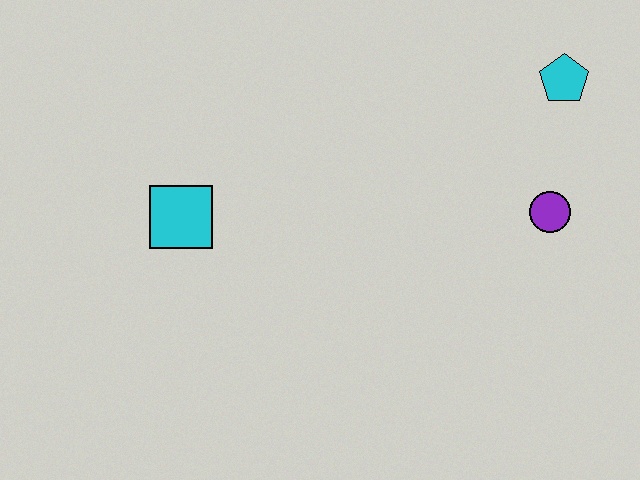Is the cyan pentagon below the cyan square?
No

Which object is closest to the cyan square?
The purple circle is closest to the cyan square.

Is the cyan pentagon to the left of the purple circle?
No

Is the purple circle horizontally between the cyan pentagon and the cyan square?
Yes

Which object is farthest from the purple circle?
The cyan square is farthest from the purple circle.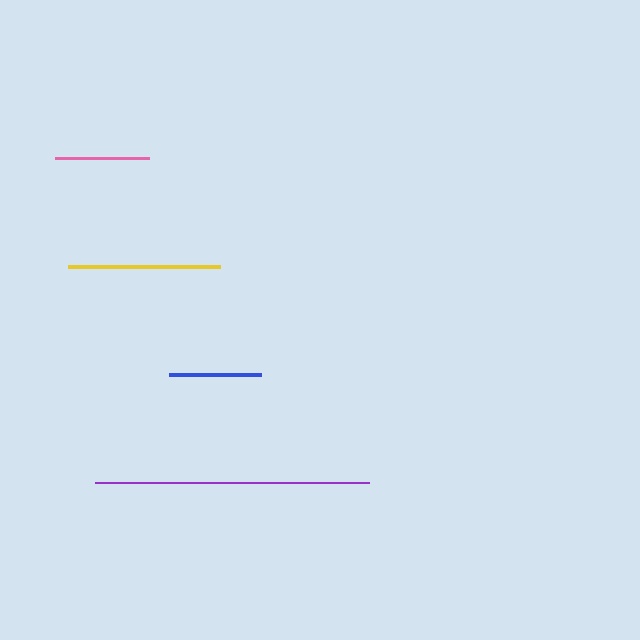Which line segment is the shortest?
The blue line is the shortest at approximately 92 pixels.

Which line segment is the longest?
The purple line is the longest at approximately 274 pixels.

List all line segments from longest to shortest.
From longest to shortest: purple, yellow, pink, blue.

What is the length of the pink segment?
The pink segment is approximately 93 pixels long.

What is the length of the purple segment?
The purple segment is approximately 274 pixels long.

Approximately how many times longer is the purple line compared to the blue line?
The purple line is approximately 3.0 times the length of the blue line.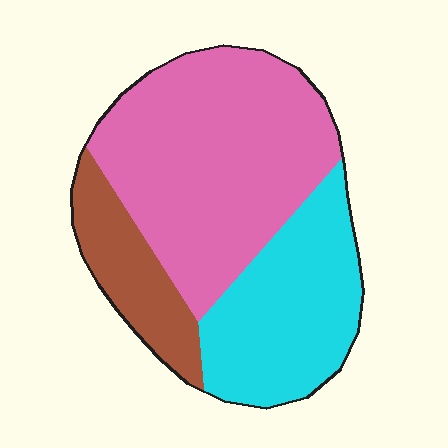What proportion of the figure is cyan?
Cyan takes up about one third (1/3) of the figure.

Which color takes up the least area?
Brown, at roughly 15%.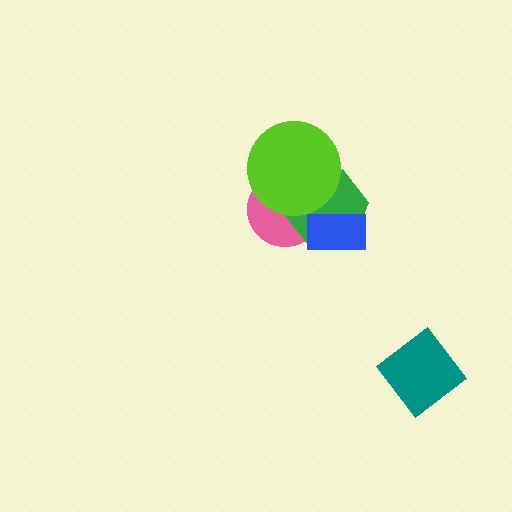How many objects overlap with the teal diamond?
0 objects overlap with the teal diamond.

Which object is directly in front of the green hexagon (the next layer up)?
The blue rectangle is directly in front of the green hexagon.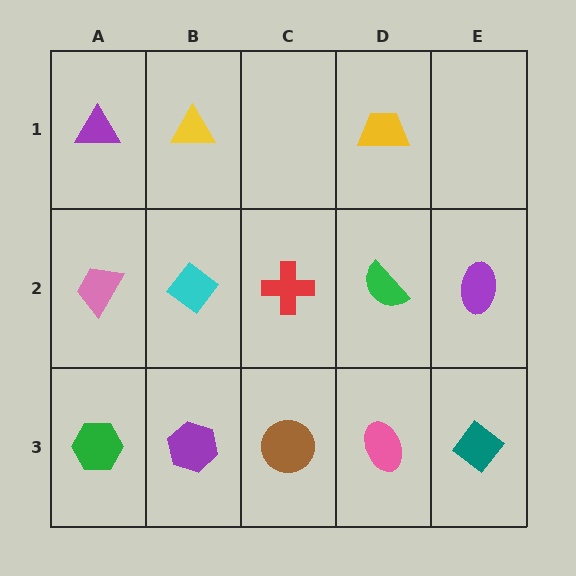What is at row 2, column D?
A green semicircle.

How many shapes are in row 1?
3 shapes.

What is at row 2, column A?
A pink trapezoid.